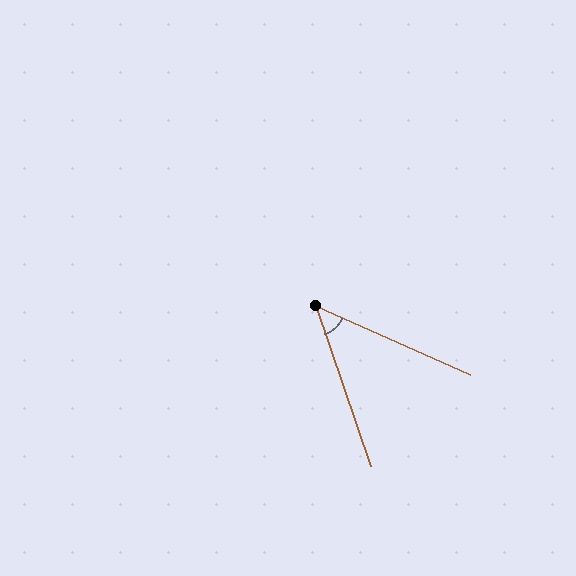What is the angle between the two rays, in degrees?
Approximately 47 degrees.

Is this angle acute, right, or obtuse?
It is acute.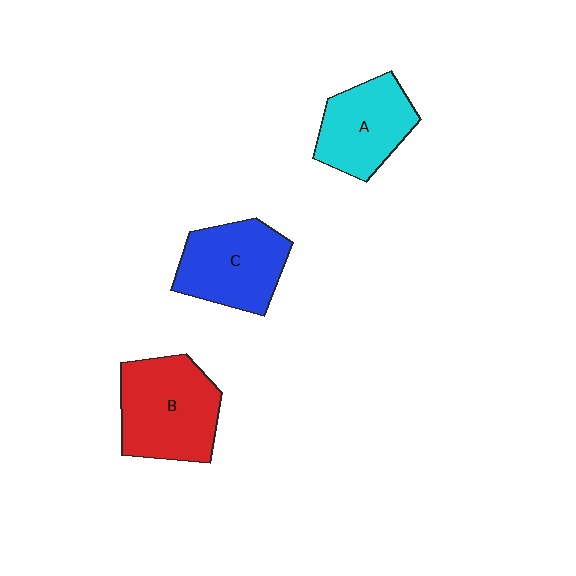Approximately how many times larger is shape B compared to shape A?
Approximately 1.3 times.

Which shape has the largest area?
Shape B (red).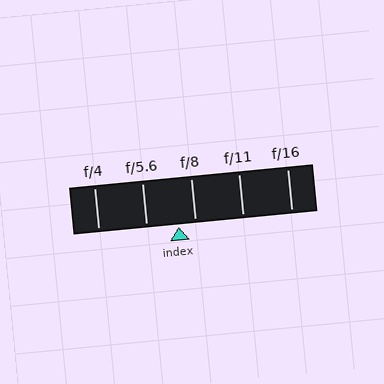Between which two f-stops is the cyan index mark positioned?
The index mark is between f/5.6 and f/8.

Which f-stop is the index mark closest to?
The index mark is closest to f/8.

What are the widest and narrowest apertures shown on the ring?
The widest aperture shown is f/4 and the narrowest is f/16.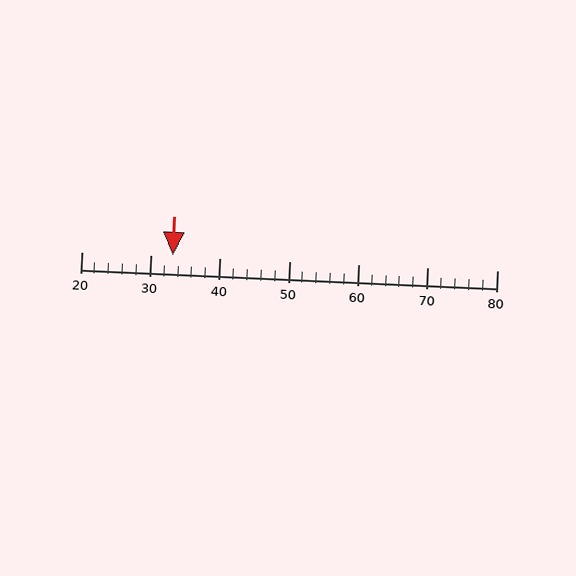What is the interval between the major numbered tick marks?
The major tick marks are spaced 10 units apart.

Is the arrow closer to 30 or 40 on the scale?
The arrow is closer to 30.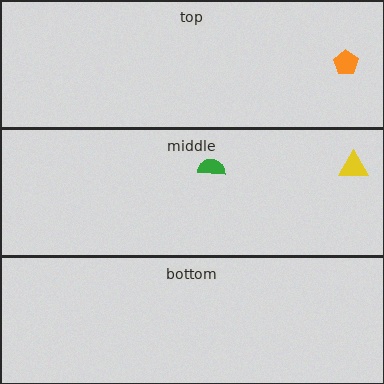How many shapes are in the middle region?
2.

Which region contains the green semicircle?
The middle region.